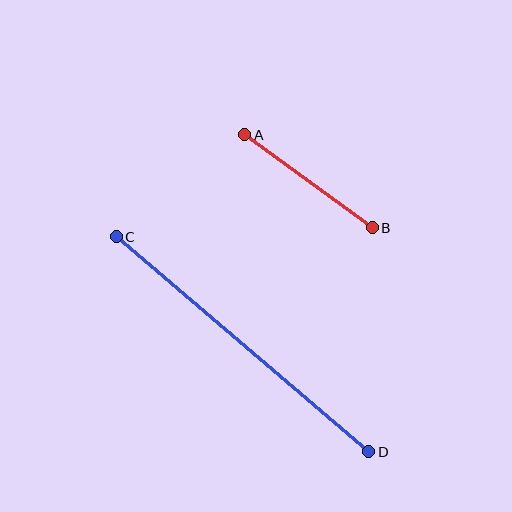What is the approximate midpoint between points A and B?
The midpoint is at approximately (309, 181) pixels.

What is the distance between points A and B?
The distance is approximately 158 pixels.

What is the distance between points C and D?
The distance is approximately 331 pixels.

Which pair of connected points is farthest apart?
Points C and D are farthest apart.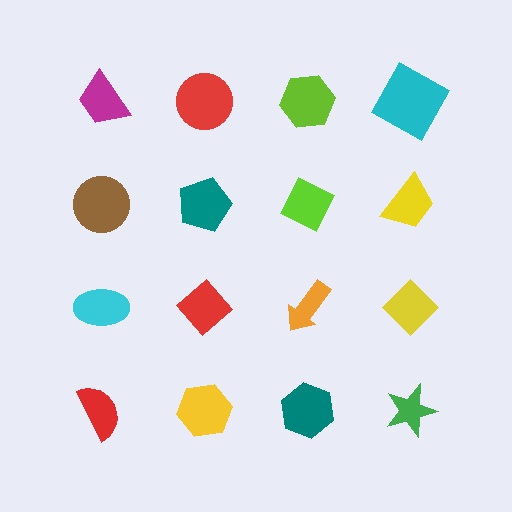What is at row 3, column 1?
A cyan ellipse.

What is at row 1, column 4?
A cyan square.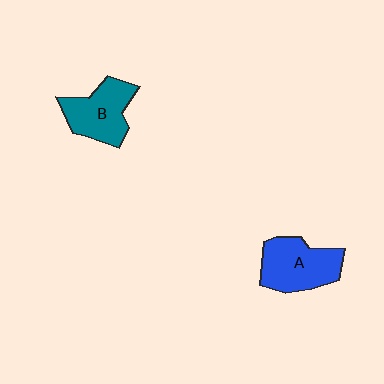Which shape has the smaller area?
Shape B (teal).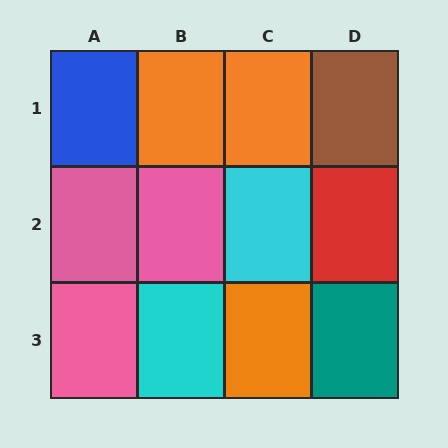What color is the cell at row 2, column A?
Pink.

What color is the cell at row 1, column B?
Orange.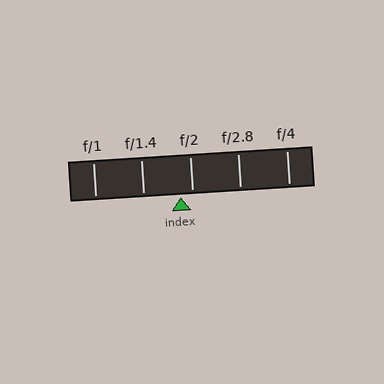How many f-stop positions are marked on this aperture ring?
There are 5 f-stop positions marked.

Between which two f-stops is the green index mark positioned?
The index mark is between f/1.4 and f/2.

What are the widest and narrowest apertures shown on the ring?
The widest aperture shown is f/1 and the narrowest is f/4.